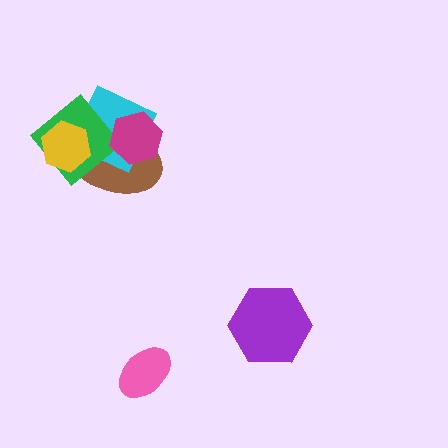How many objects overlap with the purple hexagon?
0 objects overlap with the purple hexagon.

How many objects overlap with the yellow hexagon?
3 objects overlap with the yellow hexagon.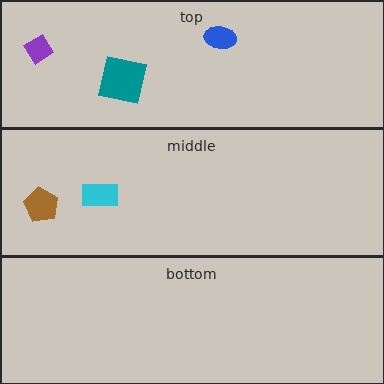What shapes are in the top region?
The purple diamond, the blue ellipse, the teal square.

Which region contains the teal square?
The top region.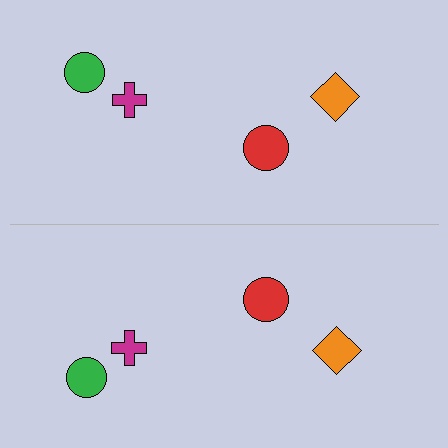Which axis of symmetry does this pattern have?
The pattern has a horizontal axis of symmetry running through the center of the image.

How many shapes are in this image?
There are 8 shapes in this image.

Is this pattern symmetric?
Yes, this pattern has bilateral (reflection) symmetry.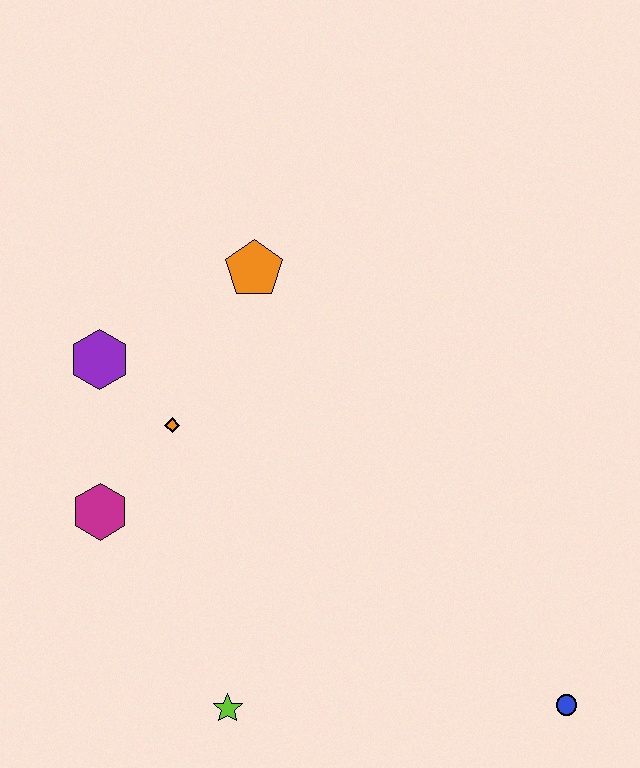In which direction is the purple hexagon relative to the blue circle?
The purple hexagon is to the left of the blue circle.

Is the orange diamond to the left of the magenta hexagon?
No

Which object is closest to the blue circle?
The lime star is closest to the blue circle.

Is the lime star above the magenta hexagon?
No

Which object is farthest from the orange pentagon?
The blue circle is farthest from the orange pentagon.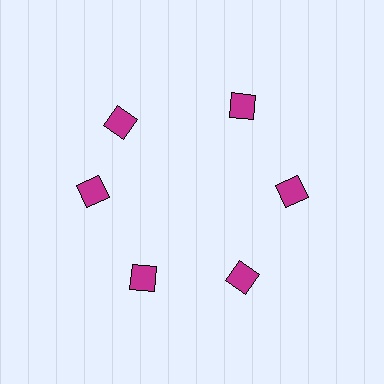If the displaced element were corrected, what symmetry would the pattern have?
It would have 6-fold rotational symmetry — the pattern would map onto itself every 60 degrees.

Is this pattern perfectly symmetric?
No. The 6 magenta squares are arranged in a ring, but one element near the 11 o'clock position is rotated out of alignment along the ring, breaking the 6-fold rotational symmetry.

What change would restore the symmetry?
The symmetry would be restored by rotating it back into even spacing with its neighbors so that all 6 squares sit at equal angles and equal distance from the center.